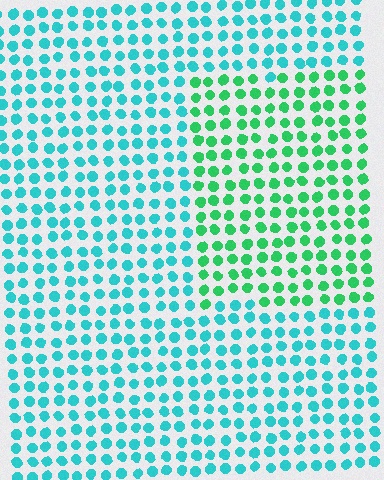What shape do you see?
I see a rectangle.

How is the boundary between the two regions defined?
The boundary is defined purely by a slight shift in hue (about 40 degrees). Spacing, size, and orientation are identical on both sides.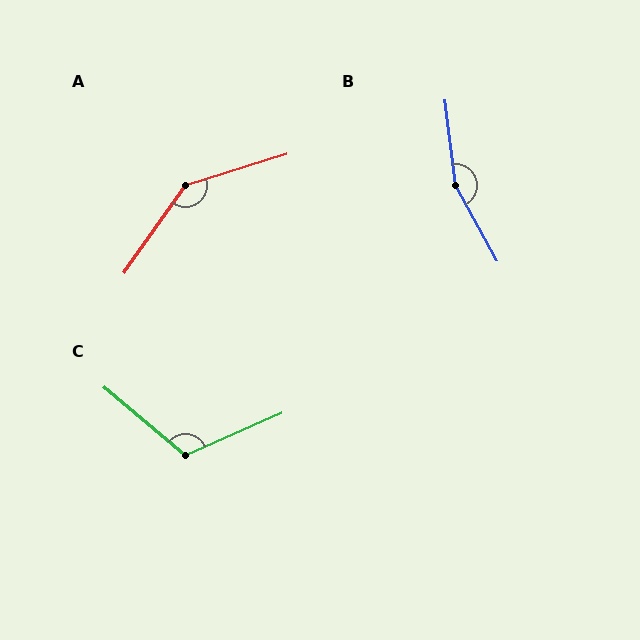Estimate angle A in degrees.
Approximately 142 degrees.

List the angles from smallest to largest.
C (116°), A (142°), B (159°).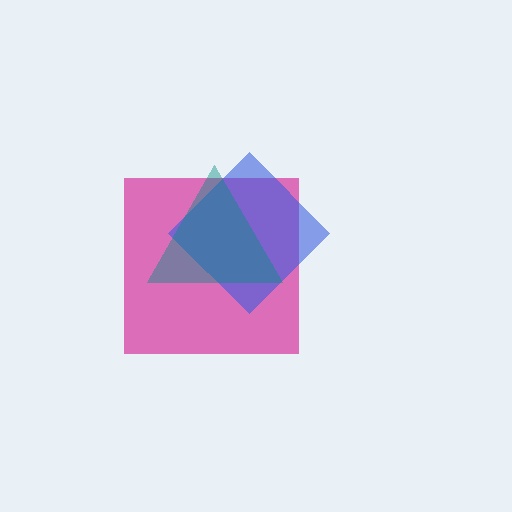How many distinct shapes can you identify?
There are 3 distinct shapes: a magenta square, a blue diamond, a teal triangle.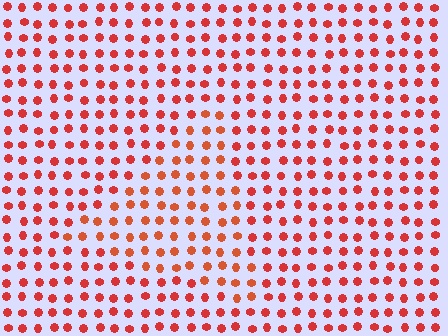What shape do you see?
I see a triangle.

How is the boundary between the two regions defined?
The boundary is defined purely by a slight shift in hue (about 15 degrees). Spacing, size, and orientation are identical on both sides.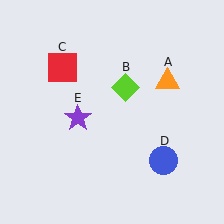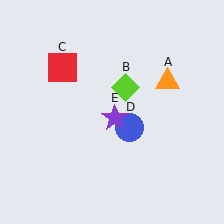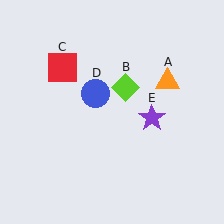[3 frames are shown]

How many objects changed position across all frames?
2 objects changed position: blue circle (object D), purple star (object E).